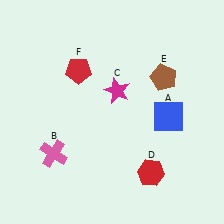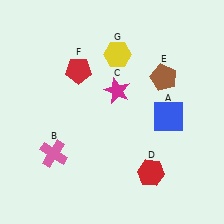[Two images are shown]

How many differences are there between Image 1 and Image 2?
There is 1 difference between the two images.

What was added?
A yellow hexagon (G) was added in Image 2.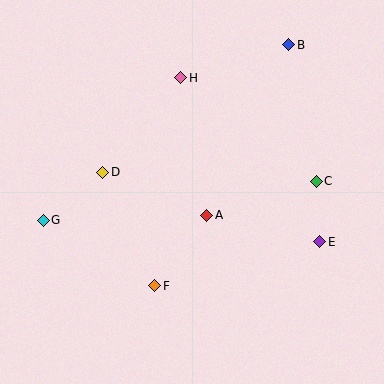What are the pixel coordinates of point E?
Point E is at (320, 242).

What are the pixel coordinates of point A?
Point A is at (207, 215).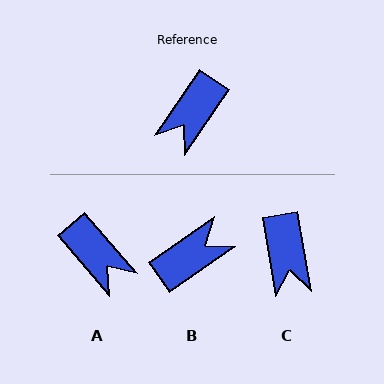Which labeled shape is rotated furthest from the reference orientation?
B, about 159 degrees away.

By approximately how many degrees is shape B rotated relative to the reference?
Approximately 159 degrees counter-clockwise.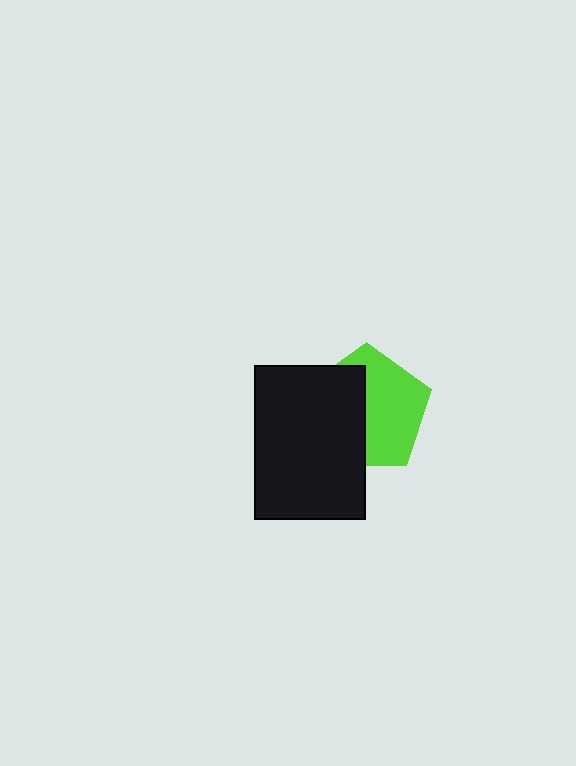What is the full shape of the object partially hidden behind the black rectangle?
The partially hidden object is a lime pentagon.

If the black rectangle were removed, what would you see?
You would see the complete lime pentagon.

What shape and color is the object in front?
The object in front is a black rectangle.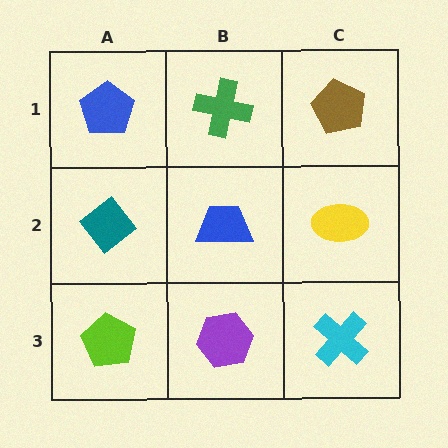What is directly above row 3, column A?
A teal diamond.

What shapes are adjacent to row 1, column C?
A yellow ellipse (row 2, column C), a green cross (row 1, column B).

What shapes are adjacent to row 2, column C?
A brown pentagon (row 1, column C), a cyan cross (row 3, column C), a blue trapezoid (row 2, column B).